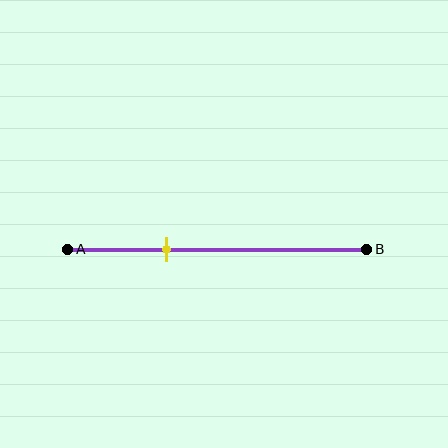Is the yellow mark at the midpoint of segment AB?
No, the mark is at about 35% from A, not at the 50% midpoint.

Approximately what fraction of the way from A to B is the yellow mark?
The yellow mark is approximately 35% of the way from A to B.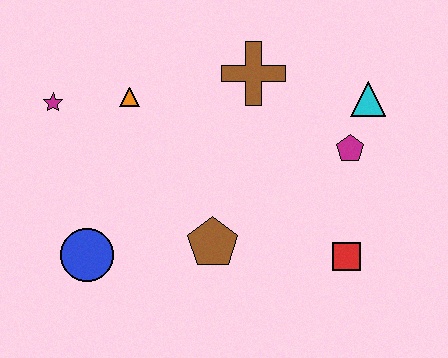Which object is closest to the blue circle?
The brown pentagon is closest to the blue circle.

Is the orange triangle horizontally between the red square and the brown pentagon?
No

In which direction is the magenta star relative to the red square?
The magenta star is to the left of the red square.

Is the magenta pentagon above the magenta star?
No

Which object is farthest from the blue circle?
The cyan triangle is farthest from the blue circle.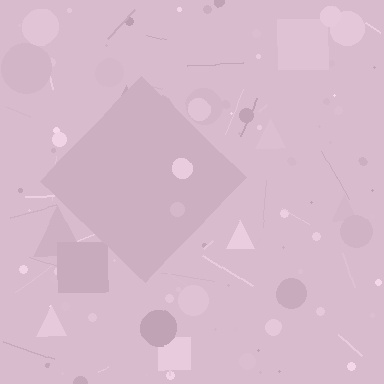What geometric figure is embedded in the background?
A diamond is embedded in the background.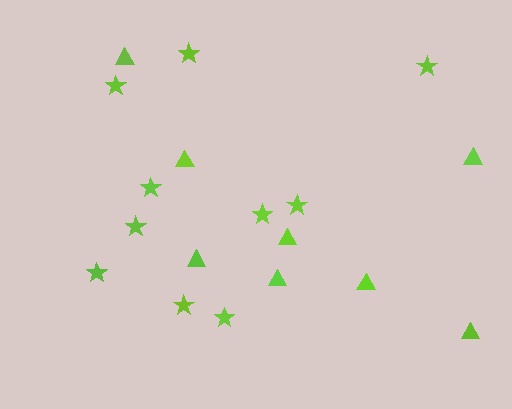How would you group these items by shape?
There are 2 groups: one group of stars (10) and one group of triangles (8).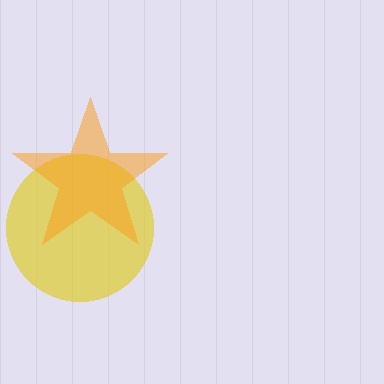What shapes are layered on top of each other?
The layered shapes are: a yellow circle, an orange star.